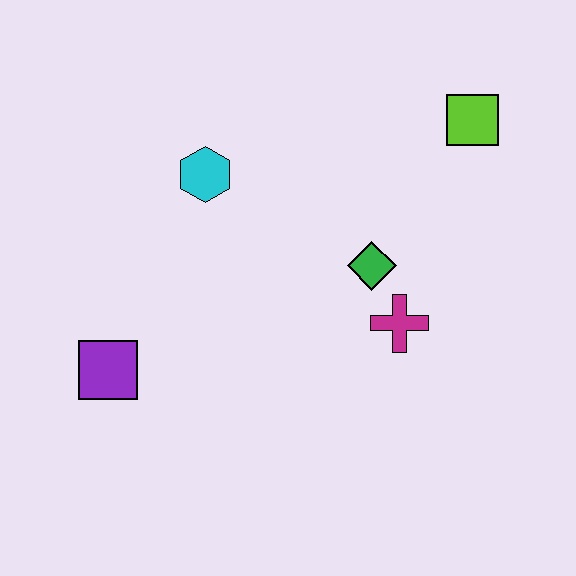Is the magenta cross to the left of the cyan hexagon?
No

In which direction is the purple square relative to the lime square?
The purple square is to the left of the lime square.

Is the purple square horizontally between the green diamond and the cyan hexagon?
No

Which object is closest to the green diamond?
The magenta cross is closest to the green diamond.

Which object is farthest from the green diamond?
The purple square is farthest from the green diamond.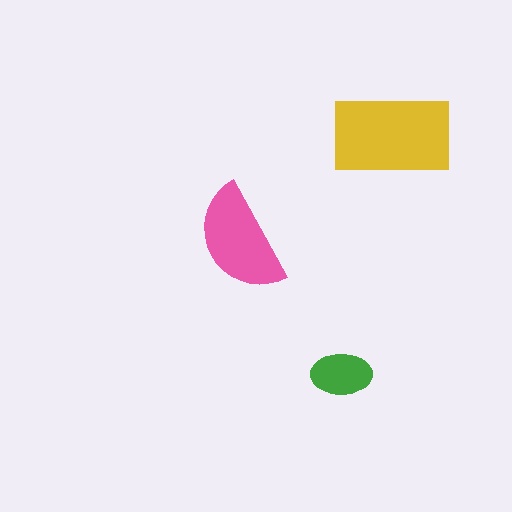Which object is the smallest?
The green ellipse.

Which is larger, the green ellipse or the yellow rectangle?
The yellow rectangle.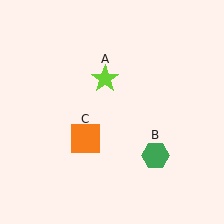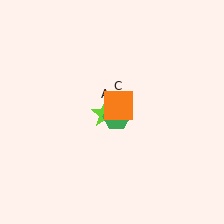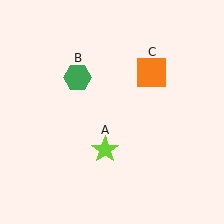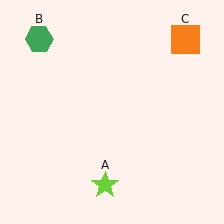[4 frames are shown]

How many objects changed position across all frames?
3 objects changed position: lime star (object A), green hexagon (object B), orange square (object C).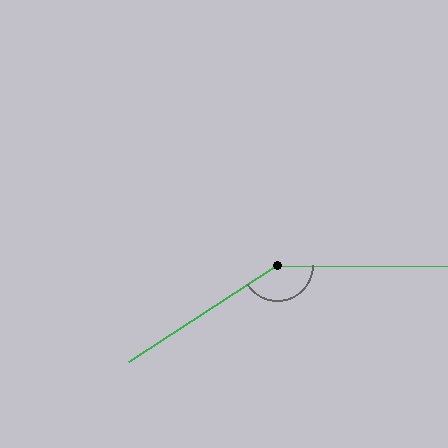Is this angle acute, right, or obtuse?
It is obtuse.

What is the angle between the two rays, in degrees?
Approximately 146 degrees.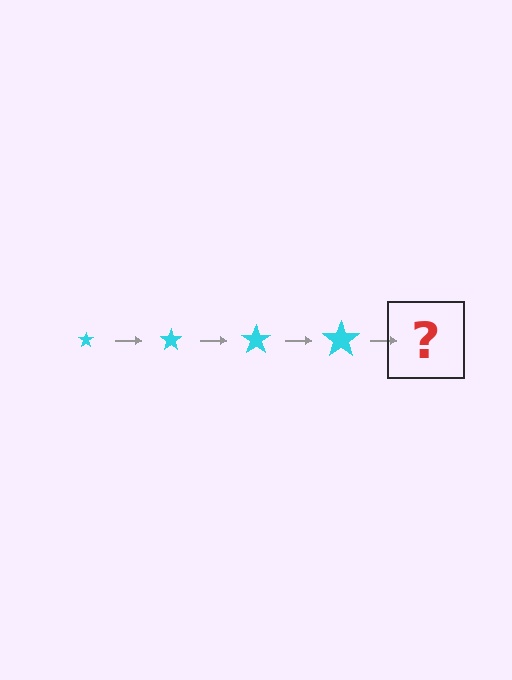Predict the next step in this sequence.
The next step is a cyan star, larger than the previous one.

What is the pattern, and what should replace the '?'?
The pattern is that the star gets progressively larger each step. The '?' should be a cyan star, larger than the previous one.